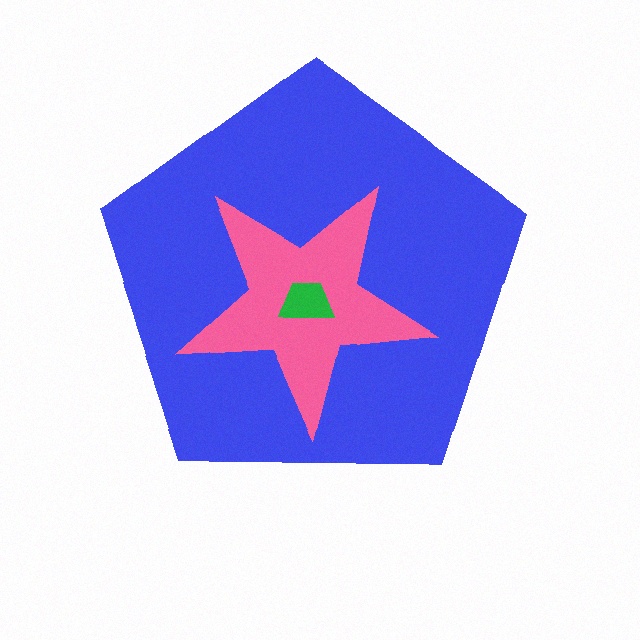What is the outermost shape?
The blue pentagon.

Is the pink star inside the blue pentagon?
Yes.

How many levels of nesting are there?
3.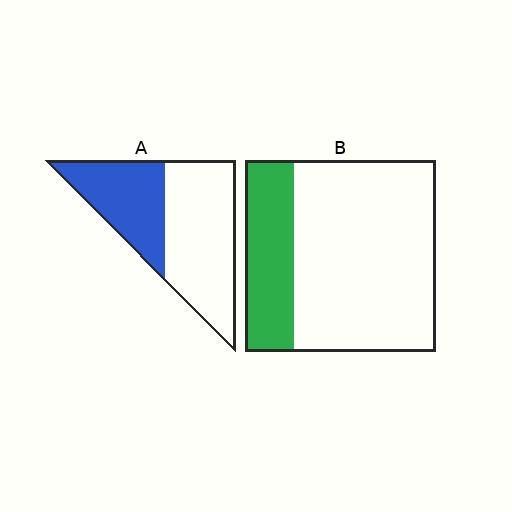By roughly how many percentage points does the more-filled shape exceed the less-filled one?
By roughly 15 percentage points (A over B).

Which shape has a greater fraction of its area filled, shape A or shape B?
Shape A.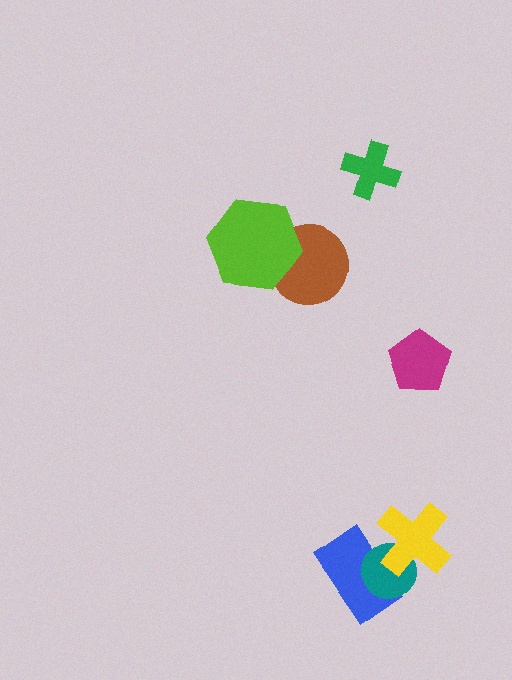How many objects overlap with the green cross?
0 objects overlap with the green cross.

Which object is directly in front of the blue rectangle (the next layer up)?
The teal circle is directly in front of the blue rectangle.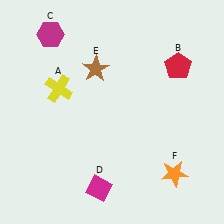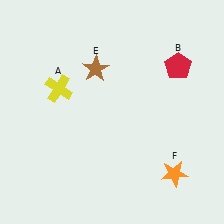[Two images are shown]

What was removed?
The magenta diamond (D), the magenta hexagon (C) were removed in Image 2.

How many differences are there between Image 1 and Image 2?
There are 2 differences between the two images.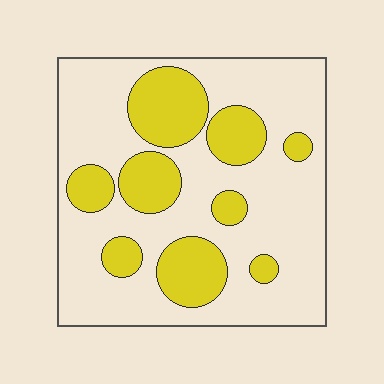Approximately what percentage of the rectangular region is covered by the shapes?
Approximately 30%.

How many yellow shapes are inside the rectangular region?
9.